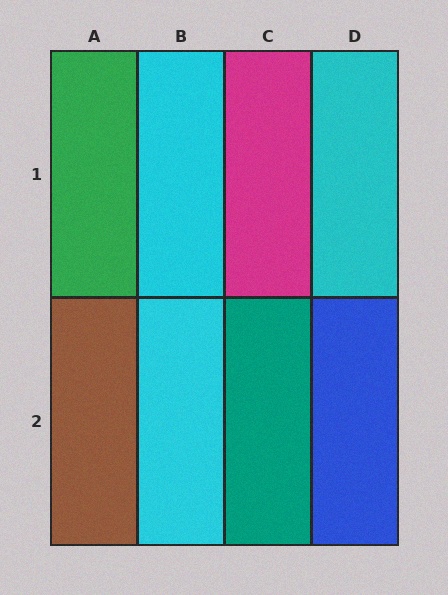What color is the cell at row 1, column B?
Cyan.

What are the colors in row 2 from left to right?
Brown, cyan, teal, blue.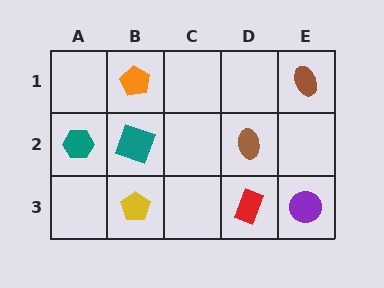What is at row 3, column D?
A red rectangle.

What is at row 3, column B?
A yellow pentagon.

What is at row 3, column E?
A purple circle.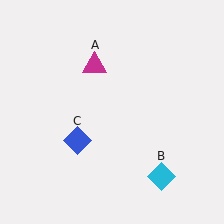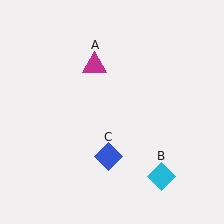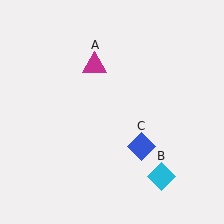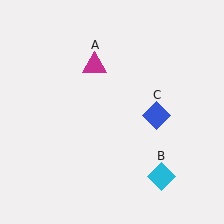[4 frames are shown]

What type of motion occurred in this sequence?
The blue diamond (object C) rotated counterclockwise around the center of the scene.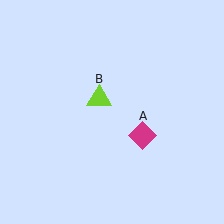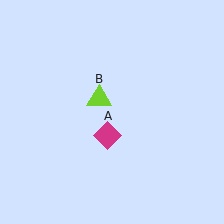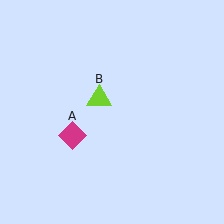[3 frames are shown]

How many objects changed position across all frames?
1 object changed position: magenta diamond (object A).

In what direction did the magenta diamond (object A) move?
The magenta diamond (object A) moved left.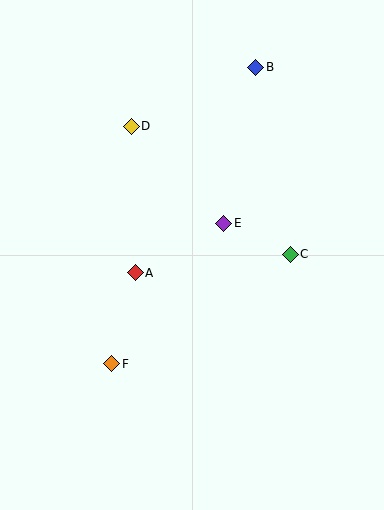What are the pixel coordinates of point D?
Point D is at (131, 126).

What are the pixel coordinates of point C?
Point C is at (290, 254).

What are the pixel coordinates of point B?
Point B is at (256, 67).